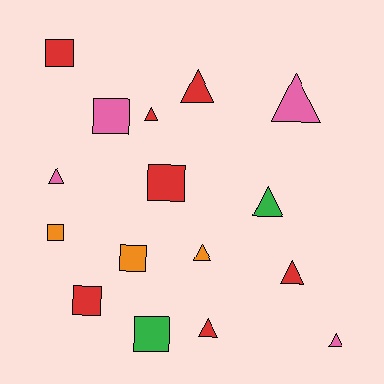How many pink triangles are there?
There are 3 pink triangles.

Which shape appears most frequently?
Triangle, with 9 objects.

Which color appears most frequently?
Red, with 7 objects.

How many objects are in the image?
There are 16 objects.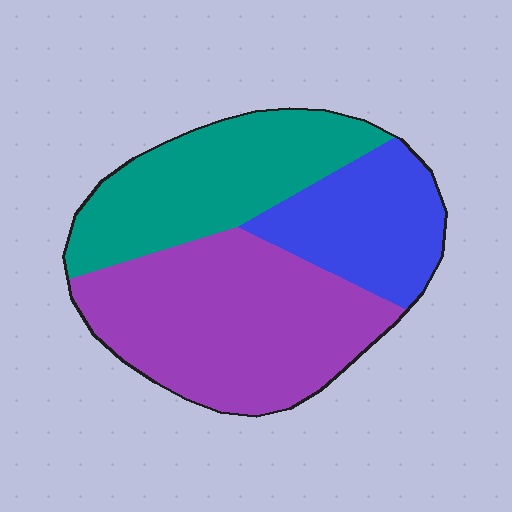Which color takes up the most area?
Purple, at roughly 45%.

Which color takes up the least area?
Blue, at roughly 25%.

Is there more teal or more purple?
Purple.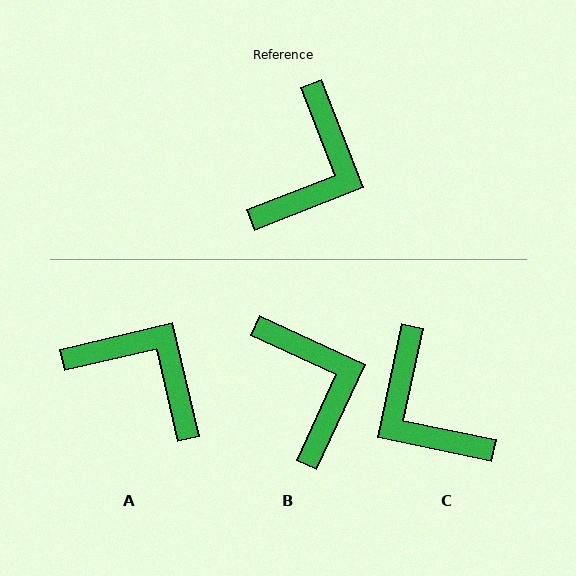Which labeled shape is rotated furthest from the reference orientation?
C, about 123 degrees away.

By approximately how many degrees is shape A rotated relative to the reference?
Approximately 82 degrees counter-clockwise.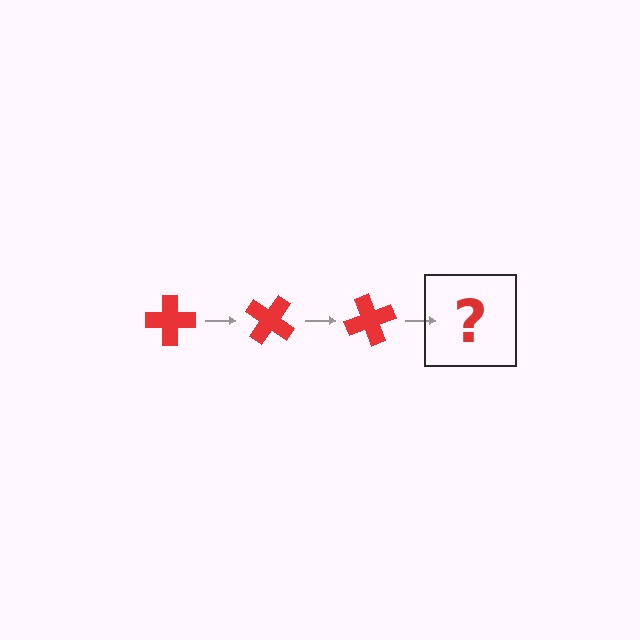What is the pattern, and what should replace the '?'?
The pattern is that the cross rotates 35 degrees each step. The '?' should be a red cross rotated 105 degrees.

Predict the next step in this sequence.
The next step is a red cross rotated 105 degrees.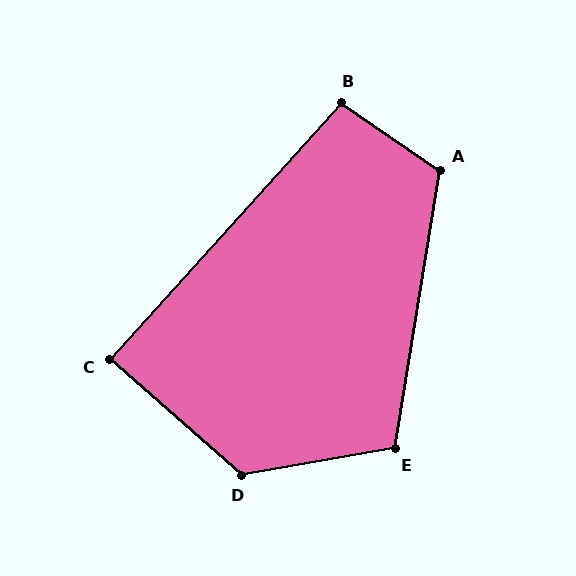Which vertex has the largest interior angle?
D, at approximately 129 degrees.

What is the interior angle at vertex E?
Approximately 109 degrees (obtuse).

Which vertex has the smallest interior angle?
C, at approximately 89 degrees.